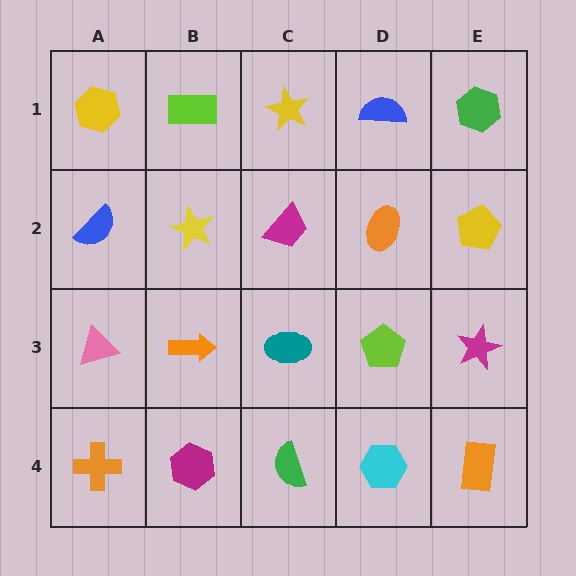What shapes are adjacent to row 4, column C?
A teal ellipse (row 3, column C), a magenta hexagon (row 4, column B), a cyan hexagon (row 4, column D).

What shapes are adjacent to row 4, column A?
A pink triangle (row 3, column A), a magenta hexagon (row 4, column B).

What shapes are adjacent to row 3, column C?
A magenta trapezoid (row 2, column C), a green semicircle (row 4, column C), an orange arrow (row 3, column B), a lime pentagon (row 3, column D).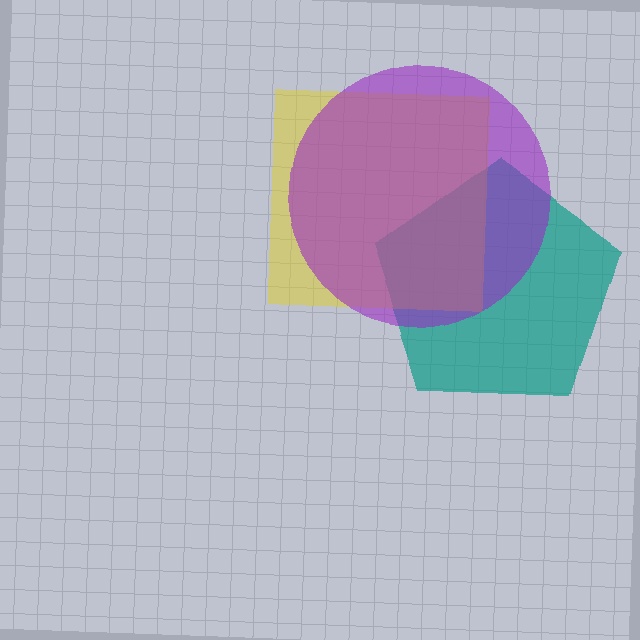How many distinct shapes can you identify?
There are 3 distinct shapes: a teal pentagon, a yellow square, a purple circle.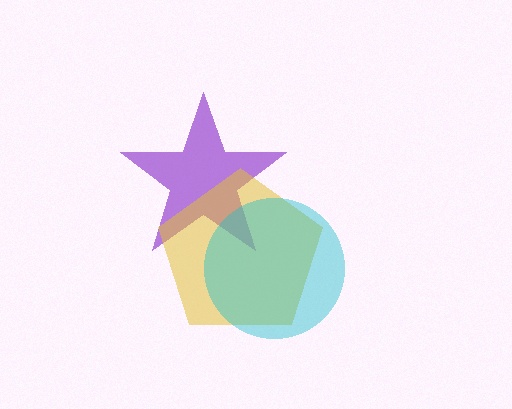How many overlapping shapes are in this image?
There are 3 overlapping shapes in the image.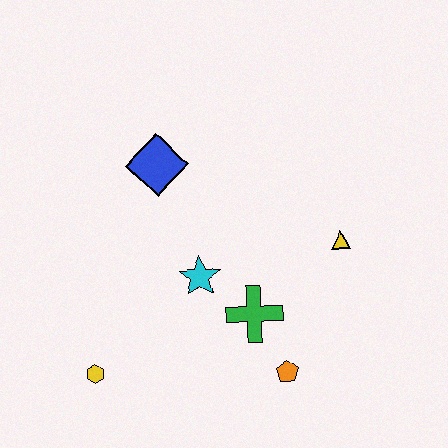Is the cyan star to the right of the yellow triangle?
No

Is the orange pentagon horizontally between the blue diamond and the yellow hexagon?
No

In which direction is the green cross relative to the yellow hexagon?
The green cross is to the right of the yellow hexagon.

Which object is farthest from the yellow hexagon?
The yellow triangle is farthest from the yellow hexagon.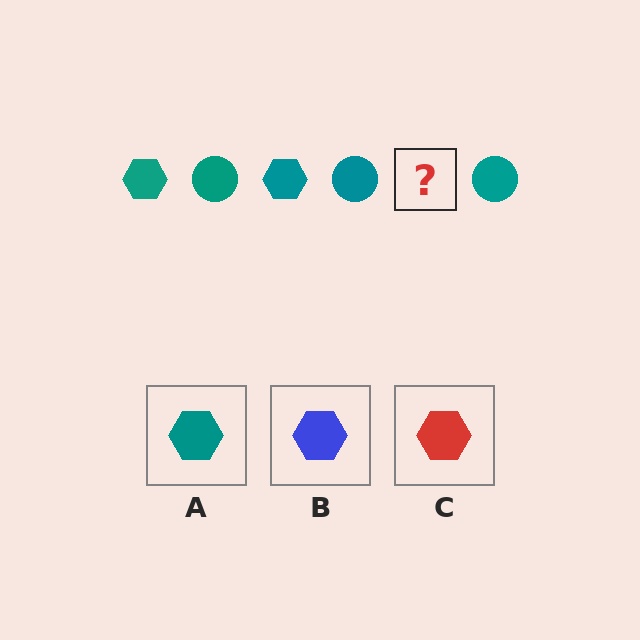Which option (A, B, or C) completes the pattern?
A.